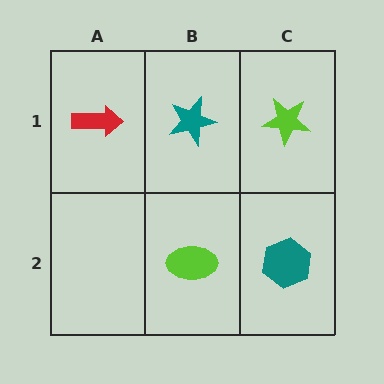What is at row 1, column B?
A teal star.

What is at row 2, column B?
A lime ellipse.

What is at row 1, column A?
A red arrow.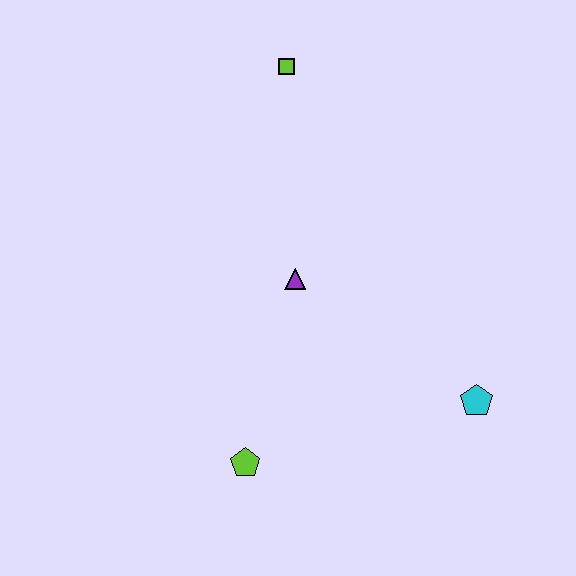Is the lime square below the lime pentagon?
No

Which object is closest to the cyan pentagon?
The purple triangle is closest to the cyan pentagon.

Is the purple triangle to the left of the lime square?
No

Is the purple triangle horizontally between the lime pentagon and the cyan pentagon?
Yes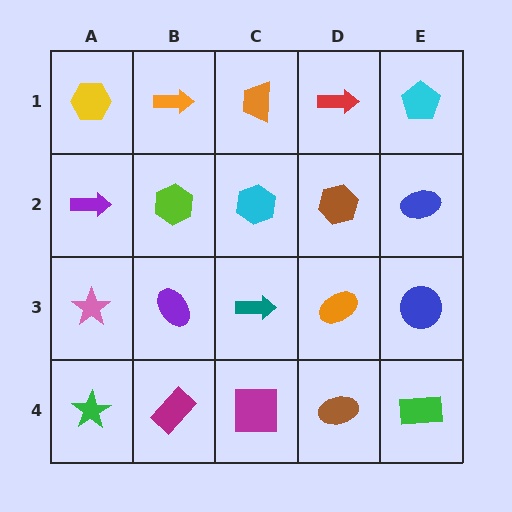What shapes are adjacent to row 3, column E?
A blue ellipse (row 2, column E), a green rectangle (row 4, column E), an orange ellipse (row 3, column D).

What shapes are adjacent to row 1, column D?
A brown hexagon (row 2, column D), an orange trapezoid (row 1, column C), a cyan pentagon (row 1, column E).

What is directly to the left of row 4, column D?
A magenta square.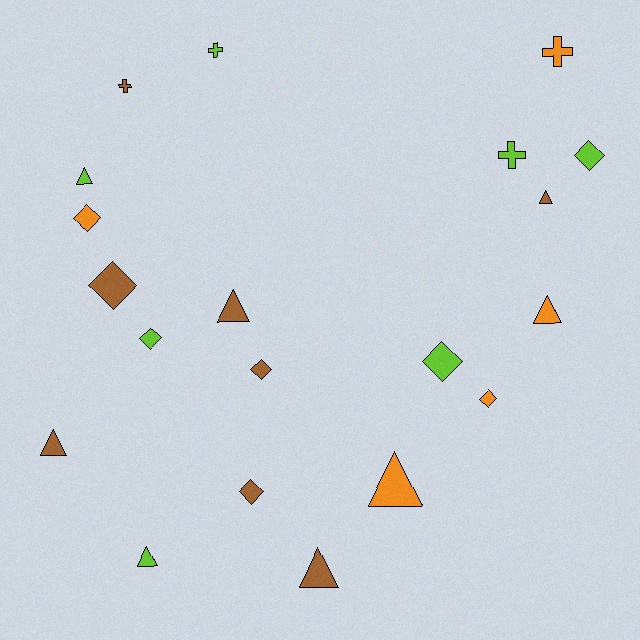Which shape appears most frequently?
Diamond, with 8 objects.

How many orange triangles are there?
There are 2 orange triangles.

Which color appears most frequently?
Brown, with 8 objects.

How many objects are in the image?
There are 20 objects.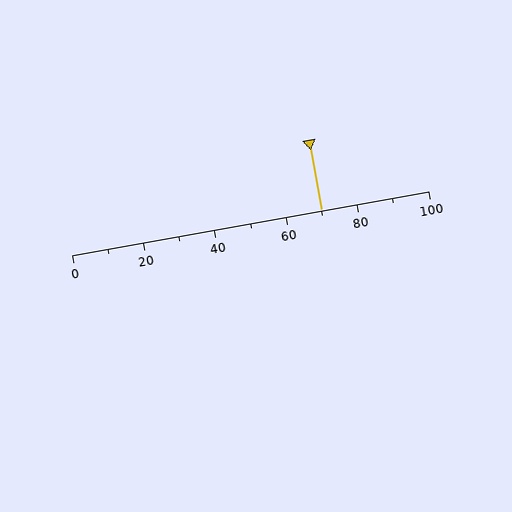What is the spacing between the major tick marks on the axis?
The major ticks are spaced 20 apart.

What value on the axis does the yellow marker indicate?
The marker indicates approximately 70.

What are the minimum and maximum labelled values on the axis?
The axis runs from 0 to 100.